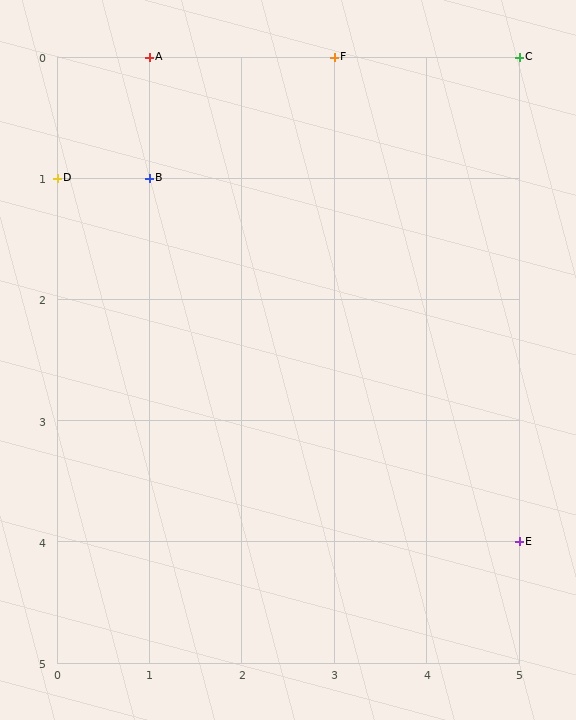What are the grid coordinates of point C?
Point C is at grid coordinates (5, 0).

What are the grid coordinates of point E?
Point E is at grid coordinates (5, 4).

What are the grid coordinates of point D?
Point D is at grid coordinates (0, 1).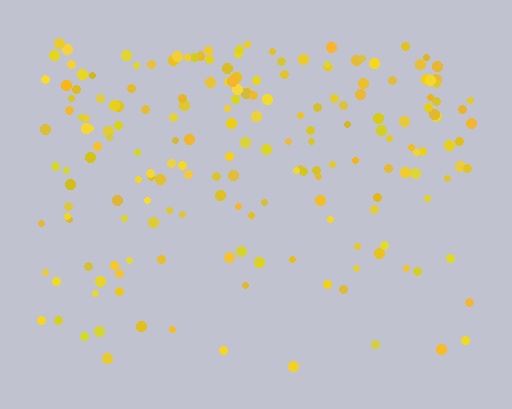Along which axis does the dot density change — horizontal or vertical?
Vertical.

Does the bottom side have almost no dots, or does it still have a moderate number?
Still a moderate number, just noticeably fewer than the top.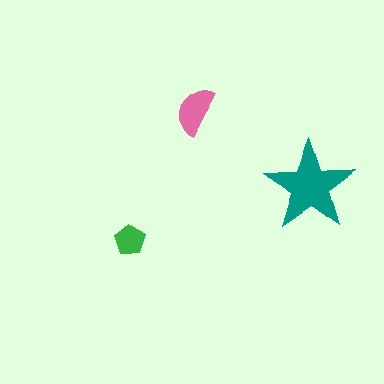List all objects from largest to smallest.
The teal star, the pink semicircle, the green pentagon.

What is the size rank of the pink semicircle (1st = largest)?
2nd.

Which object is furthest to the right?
The teal star is rightmost.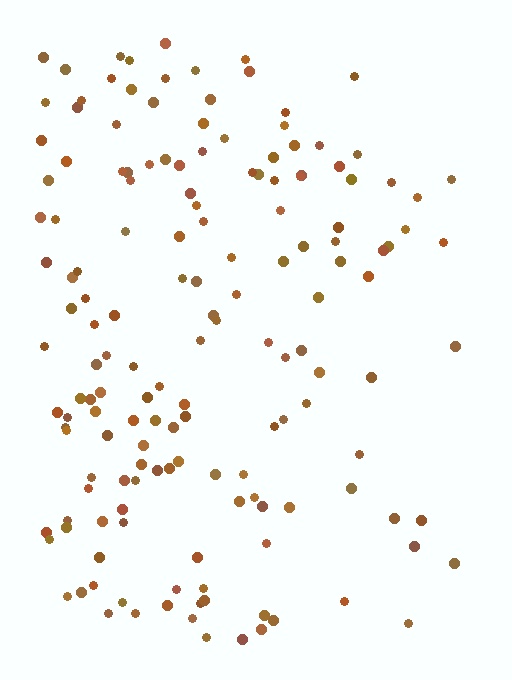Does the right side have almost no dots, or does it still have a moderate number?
Still a moderate number, just noticeably fewer than the left.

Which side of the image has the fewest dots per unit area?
The right.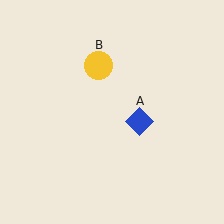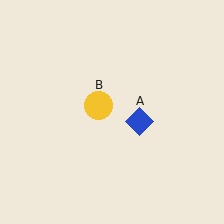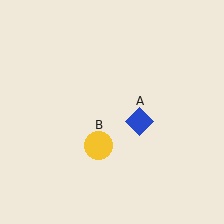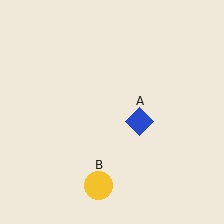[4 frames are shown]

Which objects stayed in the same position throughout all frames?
Blue diamond (object A) remained stationary.